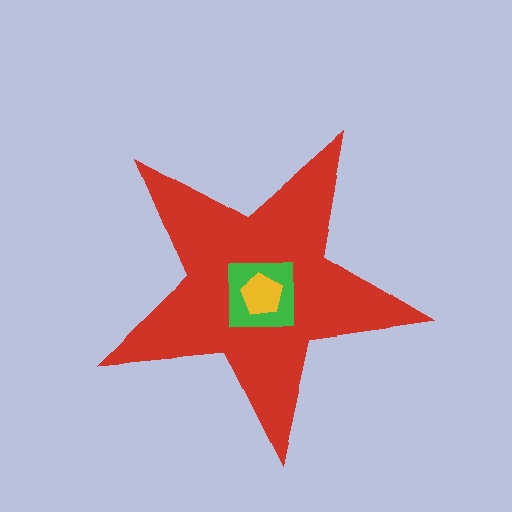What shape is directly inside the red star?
The green square.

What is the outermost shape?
The red star.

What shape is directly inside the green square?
The yellow pentagon.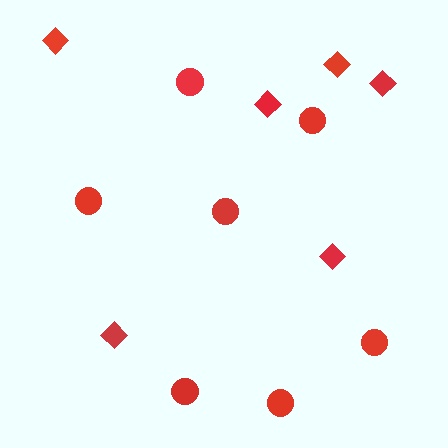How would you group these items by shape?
There are 2 groups: one group of diamonds (6) and one group of circles (7).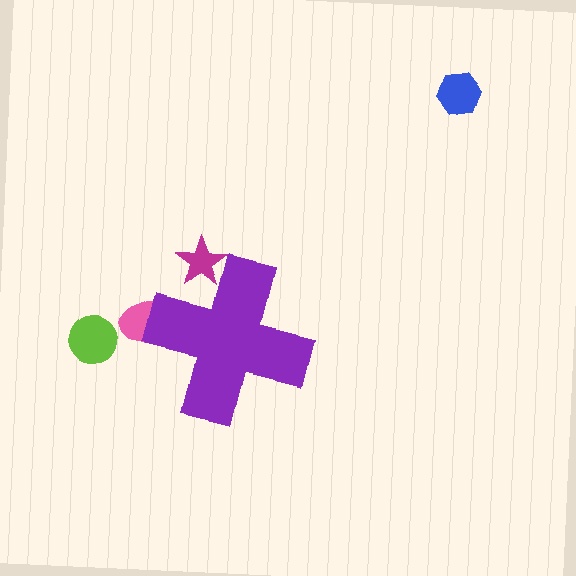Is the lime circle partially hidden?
No, the lime circle is fully visible.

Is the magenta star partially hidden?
Yes, the magenta star is partially hidden behind the purple cross.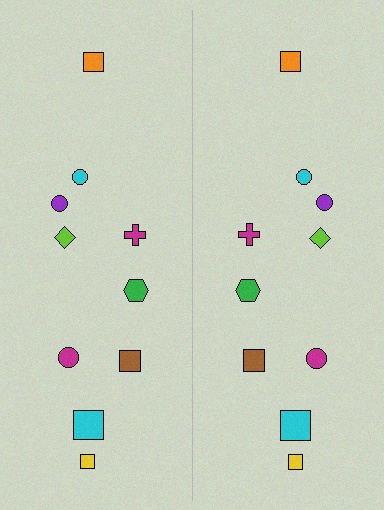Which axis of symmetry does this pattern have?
The pattern has a vertical axis of symmetry running through the center of the image.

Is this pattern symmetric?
Yes, this pattern has bilateral (reflection) symmetry.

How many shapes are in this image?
There are 20 shapes in this image.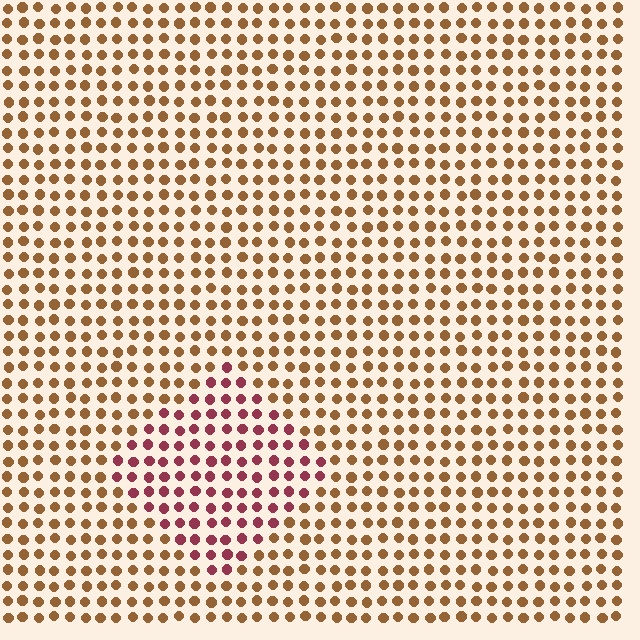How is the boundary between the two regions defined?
The boundary is defined purely by a slight shift in hue (about 46 degrees). Spacing, size, and orientation are identical on both sides.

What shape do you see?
I see a diamond.